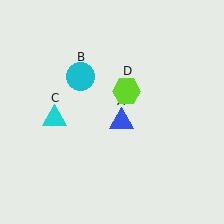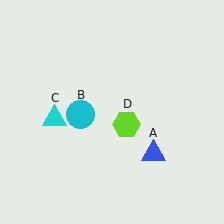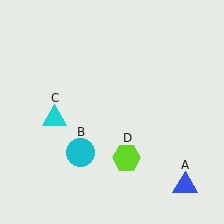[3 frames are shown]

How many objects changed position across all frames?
3 objects changed position: blue triangle (object A), cyan circle (object B), lime hexagon (object D).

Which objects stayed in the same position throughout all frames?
Cyan triangle (object C) remained stationary.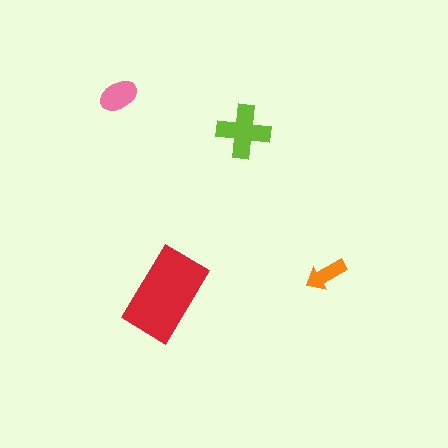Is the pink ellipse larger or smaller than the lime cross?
Smaller.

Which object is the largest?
The red rectangle.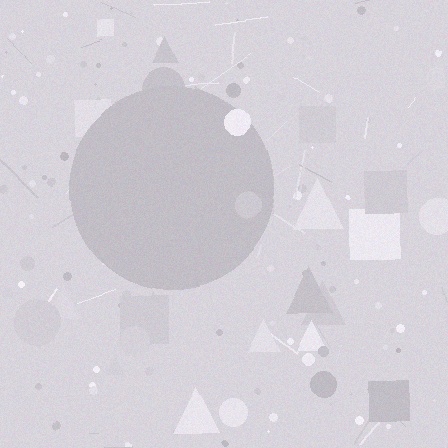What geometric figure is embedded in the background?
A circle is embedded in the background.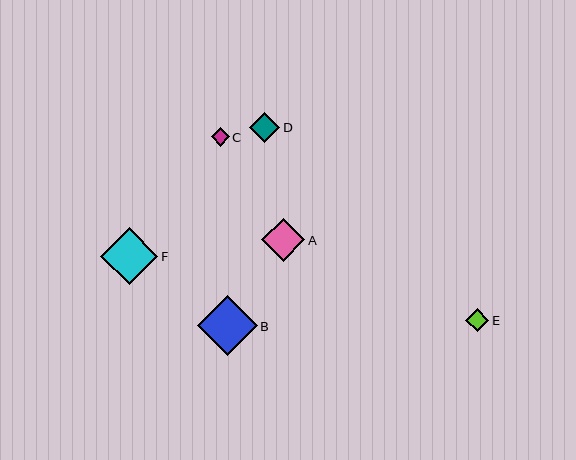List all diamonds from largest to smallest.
From largest to smallest: B, F, A, D, E, C.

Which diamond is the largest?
Diamond B is the largest with a size of approximately 59 pixels.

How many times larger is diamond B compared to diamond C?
Diamond B is approximately 3.3 times the size of diamond C.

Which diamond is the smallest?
Diamond C is the smallest with a size of approximately 18 pixels.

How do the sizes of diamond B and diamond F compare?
Diamond B and diamond F are approximately the same size.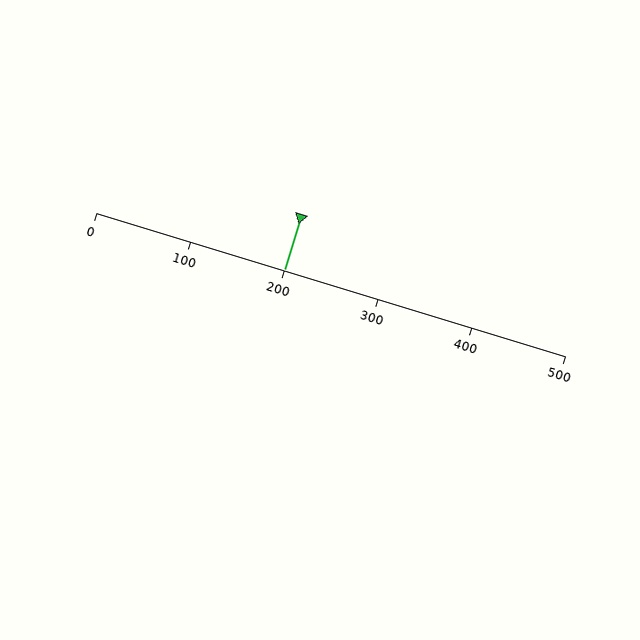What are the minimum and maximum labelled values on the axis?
The axis runs from 0 to 500.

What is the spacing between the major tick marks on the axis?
The major ticks are spaced 100 apart.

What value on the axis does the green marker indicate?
The marker indicates approximately 200.